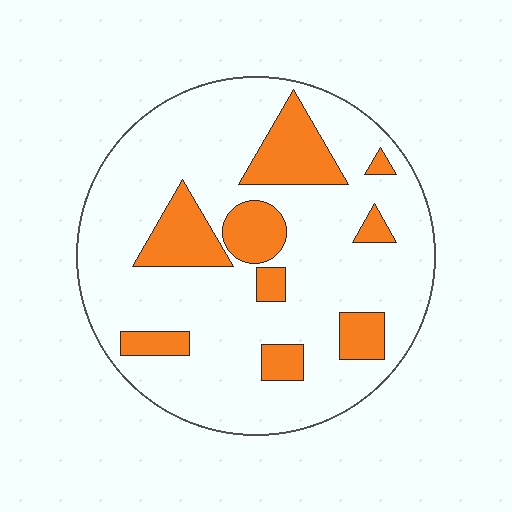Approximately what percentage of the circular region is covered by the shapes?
Approximately 20%.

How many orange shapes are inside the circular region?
9.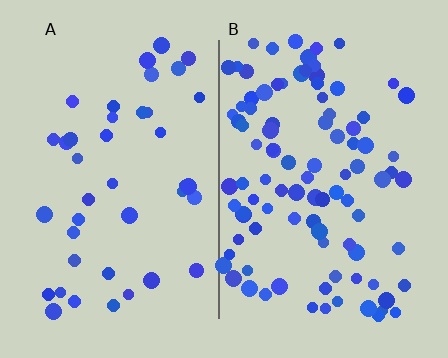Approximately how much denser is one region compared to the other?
Approximately 2.3× — region B over region A.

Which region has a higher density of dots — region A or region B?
B (the right).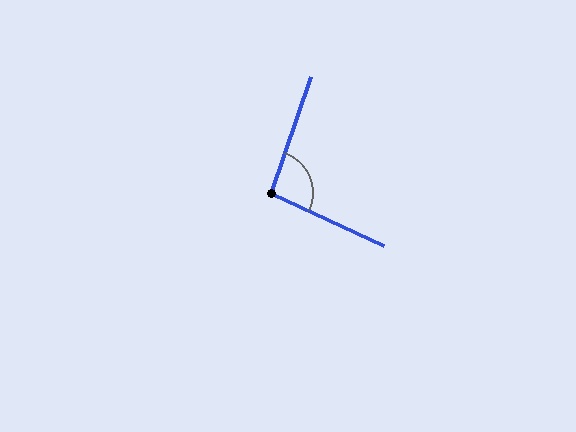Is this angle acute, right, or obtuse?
It is obtuse.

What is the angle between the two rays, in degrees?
Approximately 96 degrees.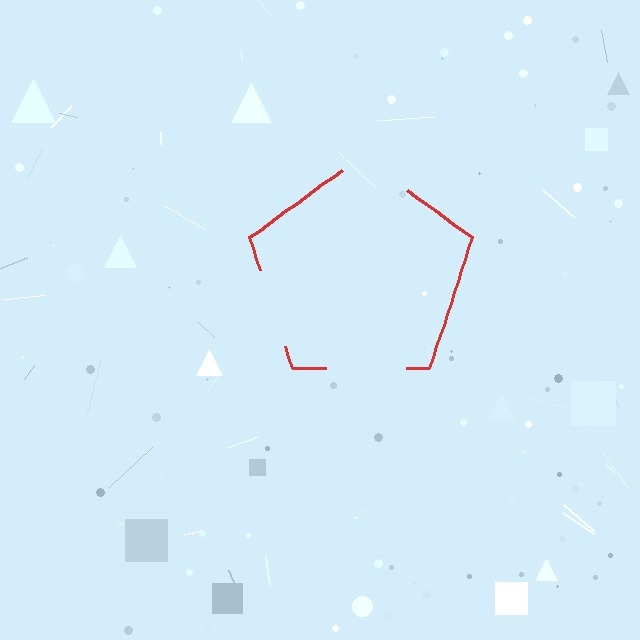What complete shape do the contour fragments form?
The contour fragments form a pentagon.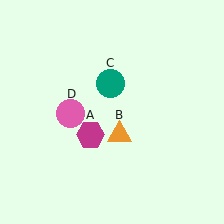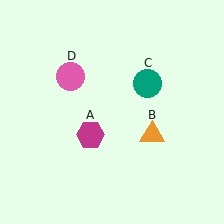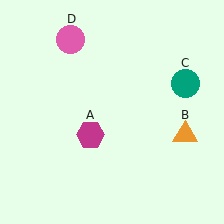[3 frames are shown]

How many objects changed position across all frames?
3 objects changed position: orange triangle (object B), teal circle (object C), pink circle (object D).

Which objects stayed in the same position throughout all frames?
Magenta hexagon (object A) remained stationary.